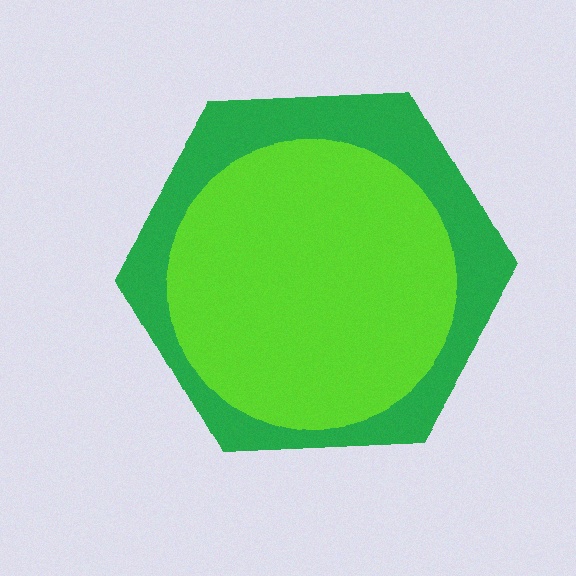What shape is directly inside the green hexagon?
The lime circle.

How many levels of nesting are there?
2.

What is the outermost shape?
The green hexagon.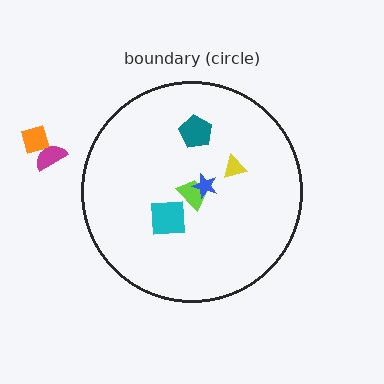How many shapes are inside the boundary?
5 inside, 2 outside.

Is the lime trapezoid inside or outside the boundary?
Inside.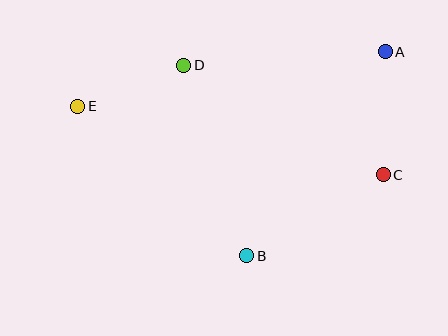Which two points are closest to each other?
Points D and E are closest to each other.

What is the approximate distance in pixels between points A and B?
The distance between A and B is approximately 246 pixels.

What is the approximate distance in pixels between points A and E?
The distance between A and E is approximately 312 pixels.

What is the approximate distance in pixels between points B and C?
The distance between B and C is approximately 158 pixels.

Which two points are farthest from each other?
Points C and E are farthest from each other.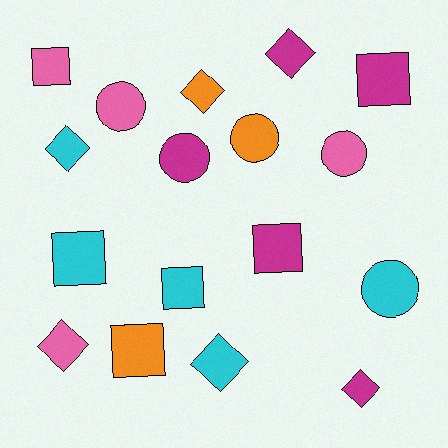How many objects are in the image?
There are 17 objects.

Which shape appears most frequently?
Square, with 6 objects.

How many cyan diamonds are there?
There are 2 cyan diamonds.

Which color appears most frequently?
Magenta, with 5 objects.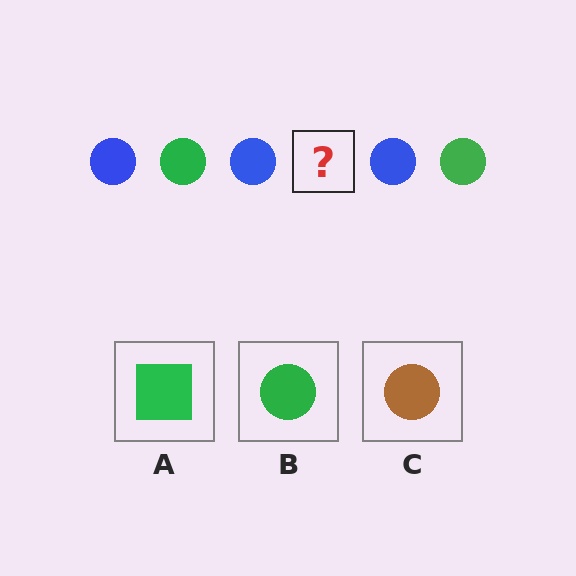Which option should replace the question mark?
Option B.